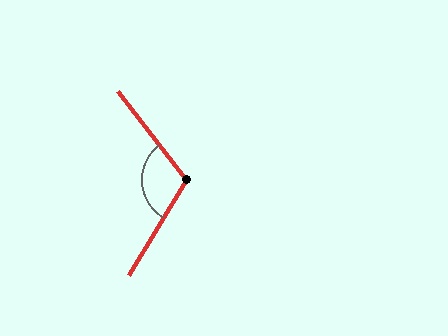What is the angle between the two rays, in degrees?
Approximately 111 degrees.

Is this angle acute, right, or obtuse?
It is obtuse.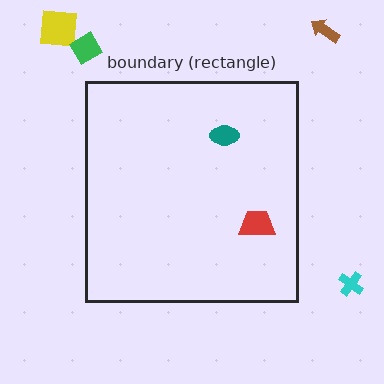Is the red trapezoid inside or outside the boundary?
Inside.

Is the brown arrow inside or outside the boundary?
Outside.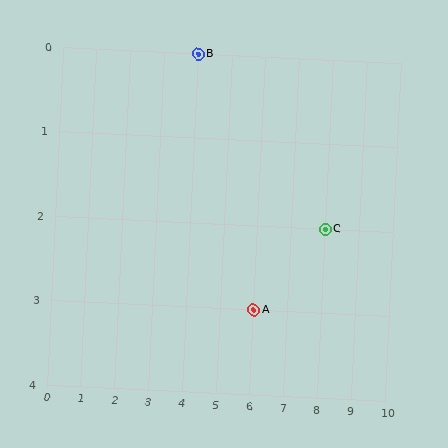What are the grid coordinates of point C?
Point C is at grid coordinates (8, 2).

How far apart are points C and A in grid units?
Points C and A are 2 columns and 1 row apart (about 2.2 grid units diagonally).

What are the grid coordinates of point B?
Point B is at grid coordinates (4, 0).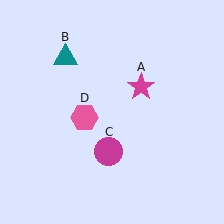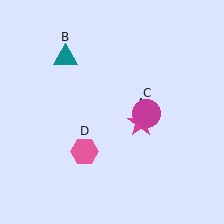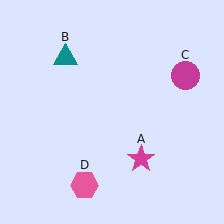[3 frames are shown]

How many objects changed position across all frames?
3 objects changed position: magenta star (object A), magenta circle (object C), pink hexagon (object D).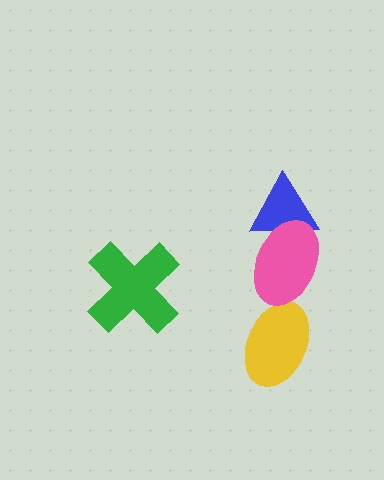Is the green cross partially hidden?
No, no other shape covers it.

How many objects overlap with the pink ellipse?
1 object overlaps with the pink ellipse.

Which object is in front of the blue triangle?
The pink ellipse is in front of the blue triangle.